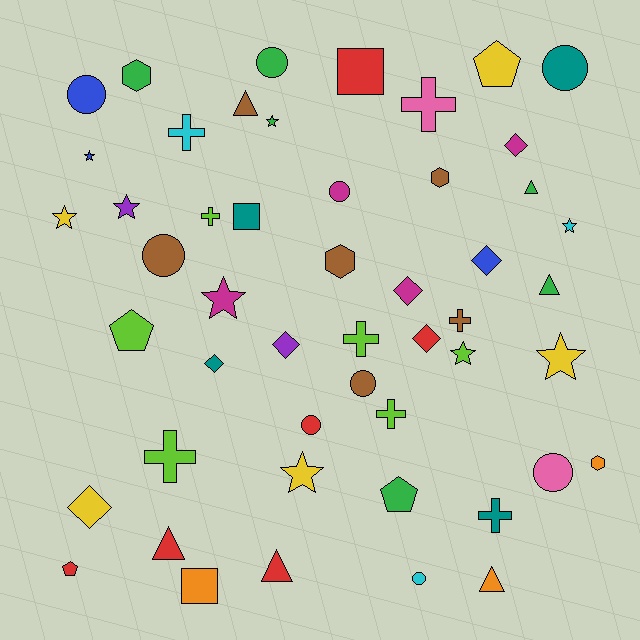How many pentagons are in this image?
There are 4 pentagons.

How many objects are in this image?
There are 50 objects.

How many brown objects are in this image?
There are 6 brown objects.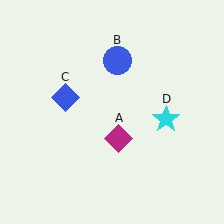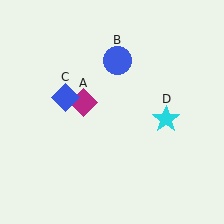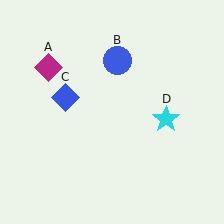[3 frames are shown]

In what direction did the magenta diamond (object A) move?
The magenta diamond (object A) moved up and to the left.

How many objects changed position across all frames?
1 object changed position: magenta diamond (object A).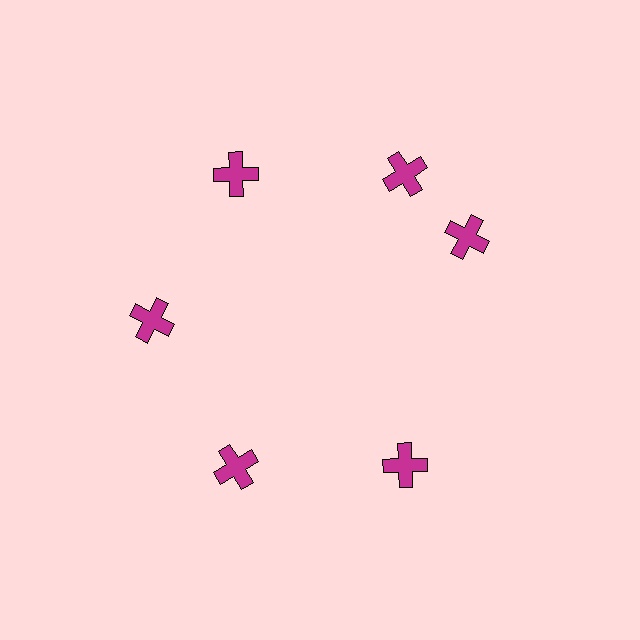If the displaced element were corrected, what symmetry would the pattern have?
It would have 6-fold rotational symmetry — the pattern would map onto itself every 60 degrees.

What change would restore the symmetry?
The symmetry would be restored by rotating it back into even spacing with its neighbors so that all 6 crosses sit at equal angles and equal distance from the center.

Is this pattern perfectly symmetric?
No. The 6 magenta crosses are arranged in a ring, but one element near the 3 o'clock position is rotated out of alignment along the ring, breaking the 6-fold rotational symmetry.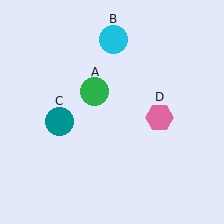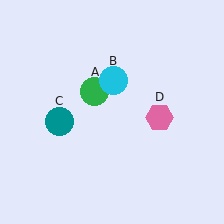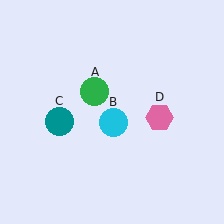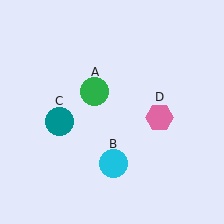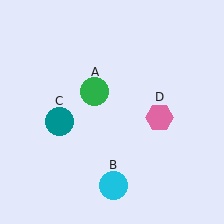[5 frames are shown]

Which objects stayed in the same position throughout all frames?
Green circle (object A) and teal circle (object C) and pink hexagon (object D) remained stationary.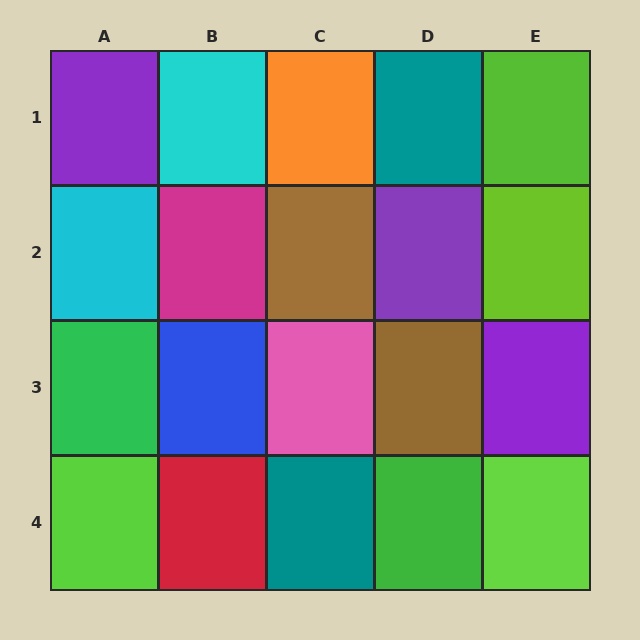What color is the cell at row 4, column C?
Teal.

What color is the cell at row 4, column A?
Lime.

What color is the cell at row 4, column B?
Red.